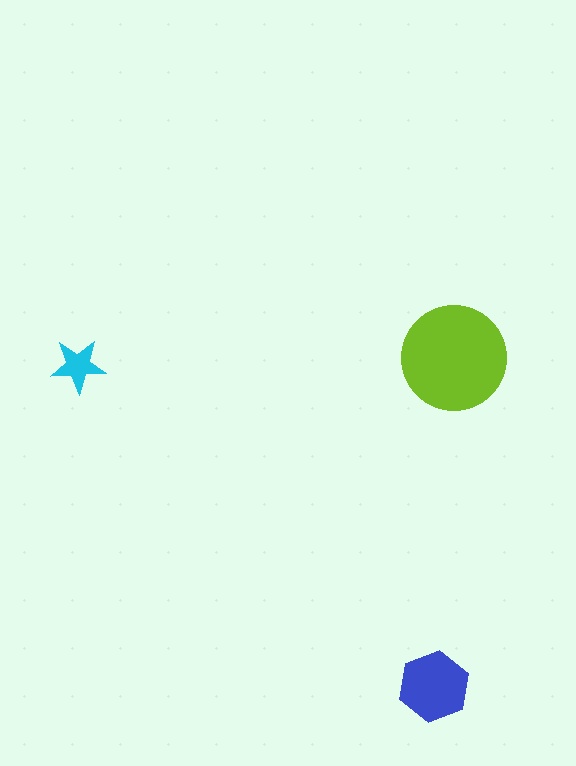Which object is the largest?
The lime circle.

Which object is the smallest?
The cyan star.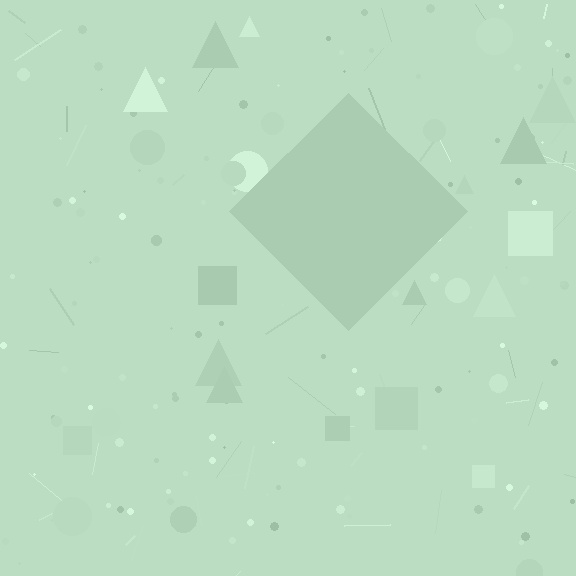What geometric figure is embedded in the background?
A diamond is embedded in the background.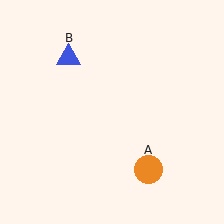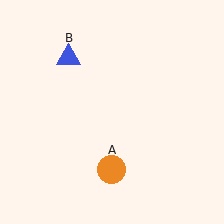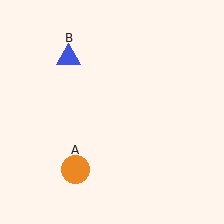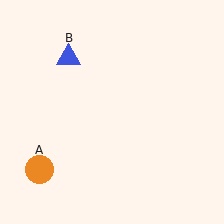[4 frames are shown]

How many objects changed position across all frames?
1 object changed position: orange circle (object A).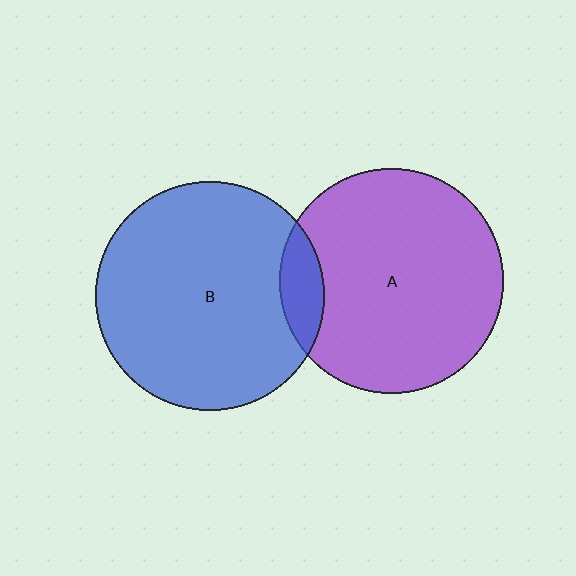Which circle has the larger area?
Circle B (blue).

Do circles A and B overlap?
Yes.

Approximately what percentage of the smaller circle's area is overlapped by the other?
Approximately 10%.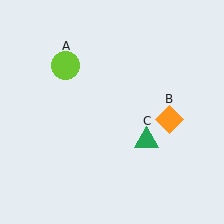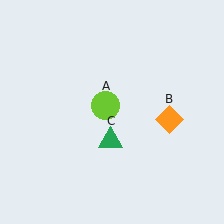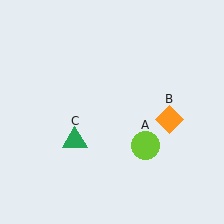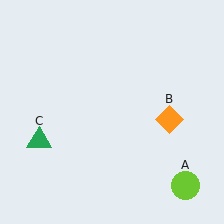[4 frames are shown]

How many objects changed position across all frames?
2 objects changed position: lime circle (object A), green triangle (object C).